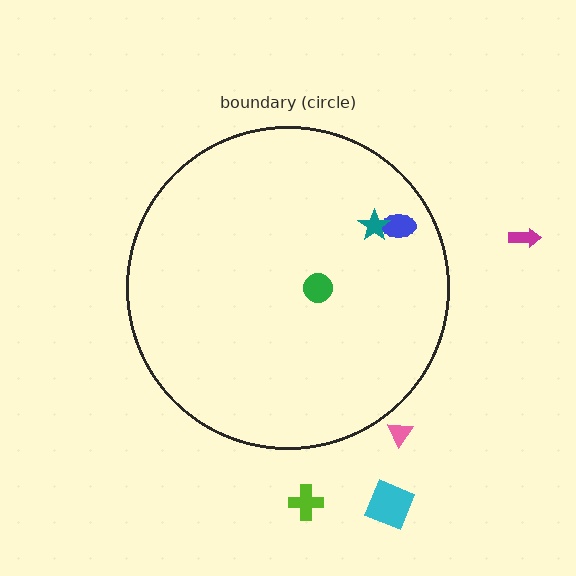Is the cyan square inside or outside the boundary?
Outside.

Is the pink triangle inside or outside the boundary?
Outside.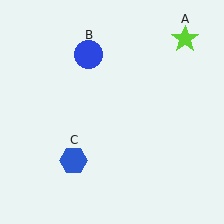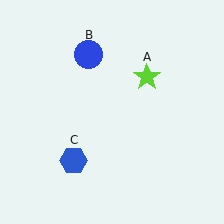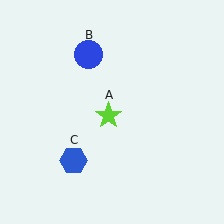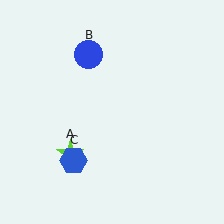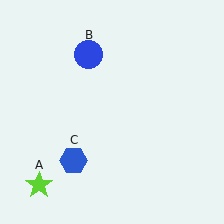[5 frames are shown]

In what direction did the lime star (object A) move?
The lime star (object A) moved down and to the left.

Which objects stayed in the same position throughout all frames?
Blue circle (object B) and blue hexagon (object C) remained stationary.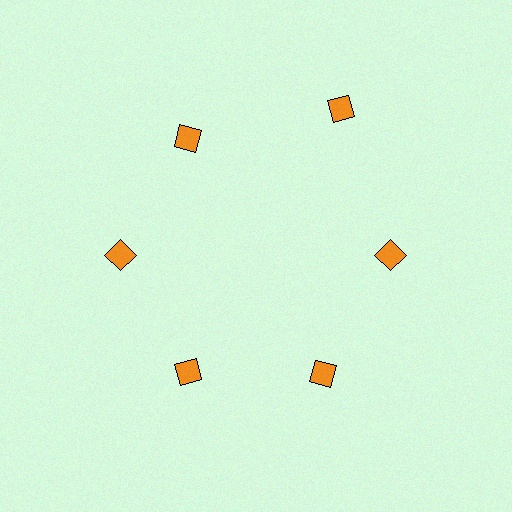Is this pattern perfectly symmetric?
No. The 6 orange diamonds are arranged in a ring, but one element near the 1 o'clock position is pushed outward from the center, breaking the 6-fold rotational symmetry.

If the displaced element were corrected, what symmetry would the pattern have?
It would have 6-fold rotational symmetry — the pattern would map onto itself every 60 degrees.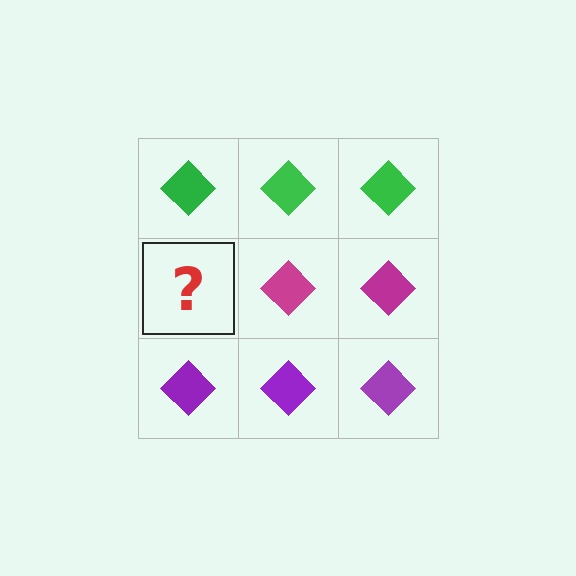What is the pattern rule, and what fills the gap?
The rule is that each row has a consistent color. The gap should be filled with a magenta diamond.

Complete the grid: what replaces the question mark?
The question mark should be replaced with a magenta diamond.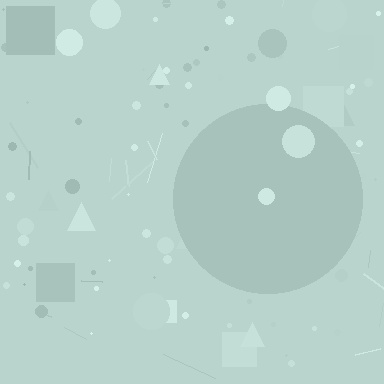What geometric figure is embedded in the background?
A circle is embedded in the background.